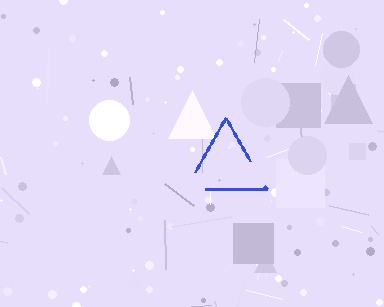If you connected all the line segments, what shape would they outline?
They would outline a triangle.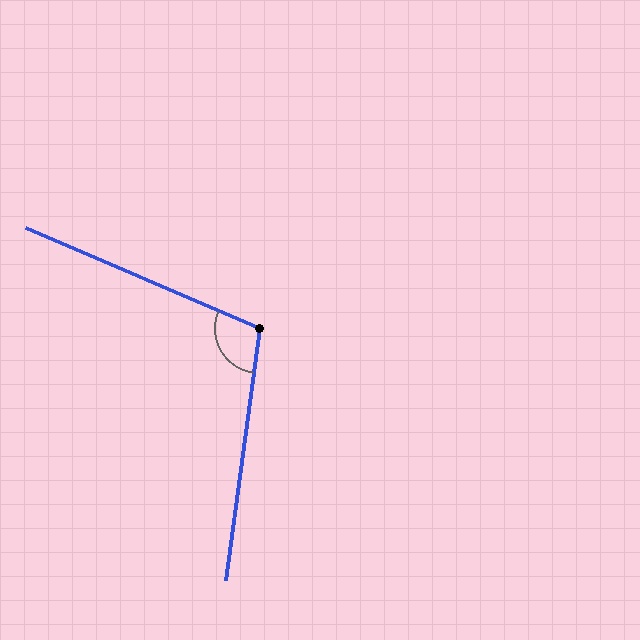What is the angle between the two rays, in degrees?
Approximately 105 degrees.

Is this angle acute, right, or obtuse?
It is obtuse.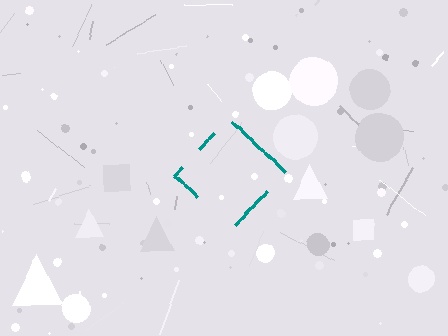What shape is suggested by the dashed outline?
The dashed outline suggests a diamond.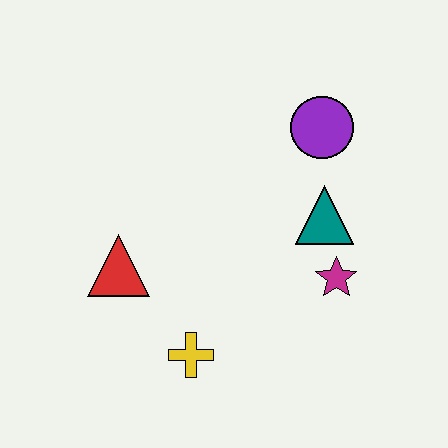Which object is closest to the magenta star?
The teal triangle is closest to the magenta star.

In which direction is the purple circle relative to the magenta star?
The purple circle is above the magenta star.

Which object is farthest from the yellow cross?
The purple circle is farthest from the yellow cross.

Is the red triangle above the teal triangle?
No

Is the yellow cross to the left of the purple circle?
Yes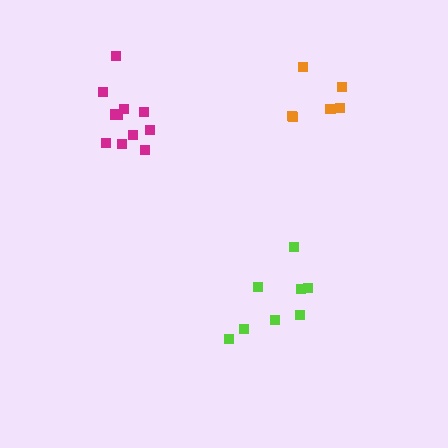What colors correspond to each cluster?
The clusters are colored: magenta, orange, lime.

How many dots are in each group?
Group 1: 11 dots, Group 2: 6 dots, Group 3: 8 dots (25 total).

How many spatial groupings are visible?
There are 3 spatial groupings.